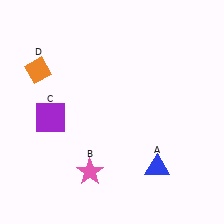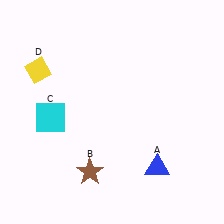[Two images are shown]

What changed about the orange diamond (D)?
In Image 1, D is orange. In Image 2, it changed to yellow.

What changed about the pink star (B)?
In Image 1, B is pink. In Image 2, it changed to brown.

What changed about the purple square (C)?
In Image 1, C is purple. In Image 2, it changed to cyan.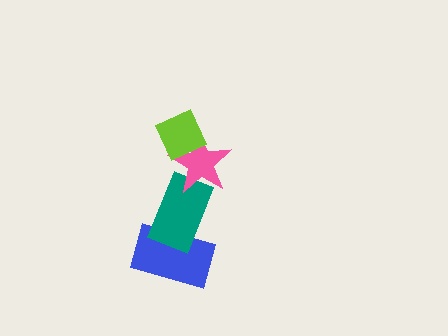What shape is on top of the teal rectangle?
The pink star is on top of the teal rectangle.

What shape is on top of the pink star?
The lime diamond is on top of the pink star.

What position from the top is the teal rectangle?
The teal rectangle is 3rd from the top.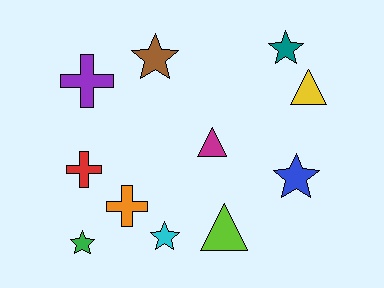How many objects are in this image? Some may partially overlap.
There are 11 objects.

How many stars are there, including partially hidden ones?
There are 5 stars.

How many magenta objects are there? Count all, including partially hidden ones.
There is 1 magenta object.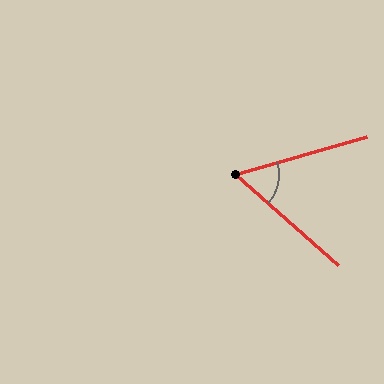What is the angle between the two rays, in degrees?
Approximately 58 degrees.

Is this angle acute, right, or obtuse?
It is acute.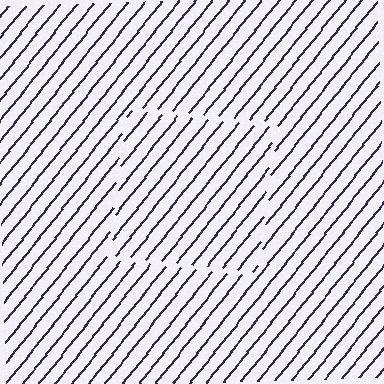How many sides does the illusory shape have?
4 sides — the line-ends trace a square.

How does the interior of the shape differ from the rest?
The interior of the shape contains the same grating, shifted by half a period — the contour is defined by the phase discontinuity where line-ends from the inner and outer gratings abut.